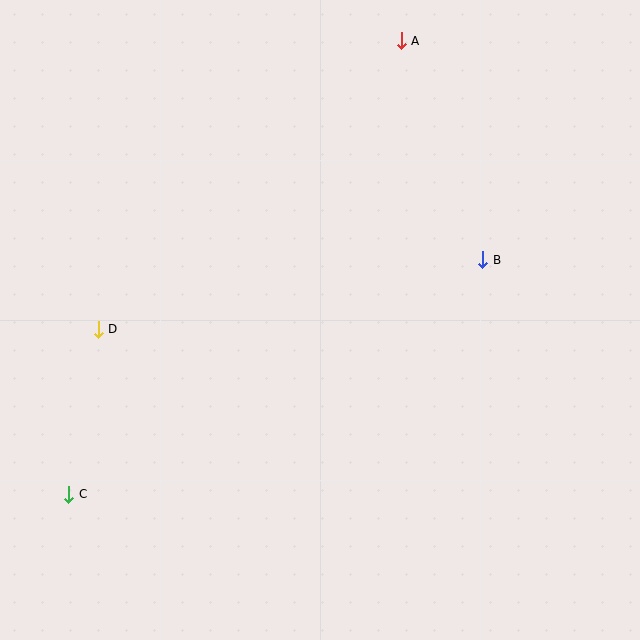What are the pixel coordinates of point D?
Point D is at (98, 329).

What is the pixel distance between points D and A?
The distance between D and A is 419 pixels.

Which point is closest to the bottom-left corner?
Point C is closest to the bottom-left corner.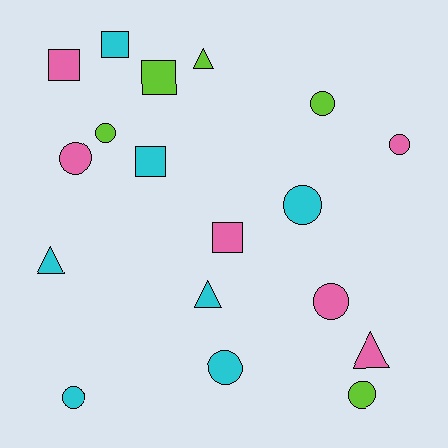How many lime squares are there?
There is 1 lime square.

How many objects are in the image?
There are 18 objects.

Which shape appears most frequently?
Circle, with 9 objects.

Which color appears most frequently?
Cyan, with 7 objects.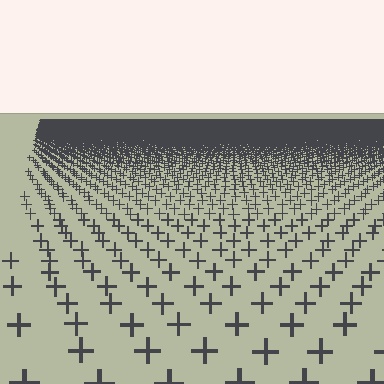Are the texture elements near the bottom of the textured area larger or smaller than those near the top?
Larger. Near the bottom, elements are closer to the viewer and appear at a bigger on-screen size.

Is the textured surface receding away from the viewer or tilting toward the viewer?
The surface is receding away from the viewer. Texture elements get smaller and denser toward the top.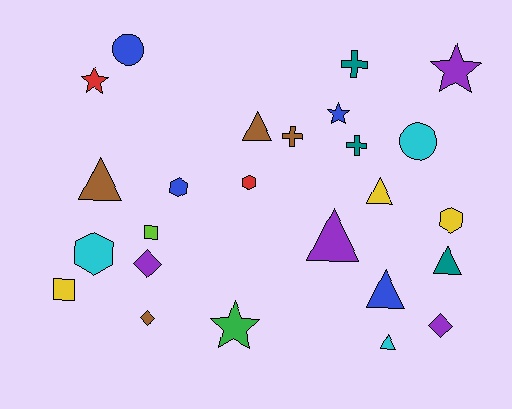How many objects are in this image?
There are 25 objects.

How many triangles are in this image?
There are 7 triangles.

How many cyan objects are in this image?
There are 3 cyan objects.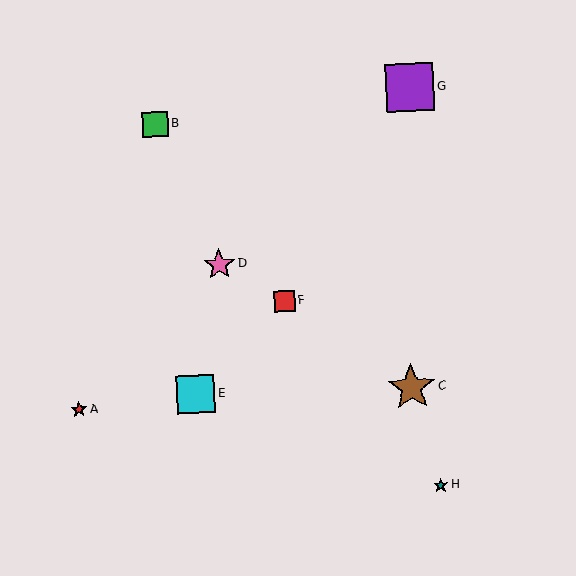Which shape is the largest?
The purple square (labeled G) is the largest.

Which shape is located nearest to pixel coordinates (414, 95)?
The purple square (labeled G) at (410, 88) is nearest to that location.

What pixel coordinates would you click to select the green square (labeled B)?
Click at (155, 124) to select the green square B.